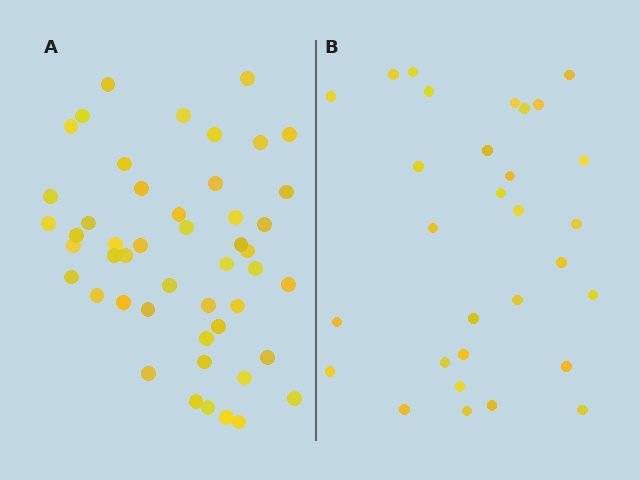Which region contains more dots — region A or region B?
Region A (the left region) has more dots.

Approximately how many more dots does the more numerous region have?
Region A has approximately 20 more dots than region B.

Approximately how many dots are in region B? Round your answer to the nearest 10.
About 30 dots.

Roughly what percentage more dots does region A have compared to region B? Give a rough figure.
About 60% more.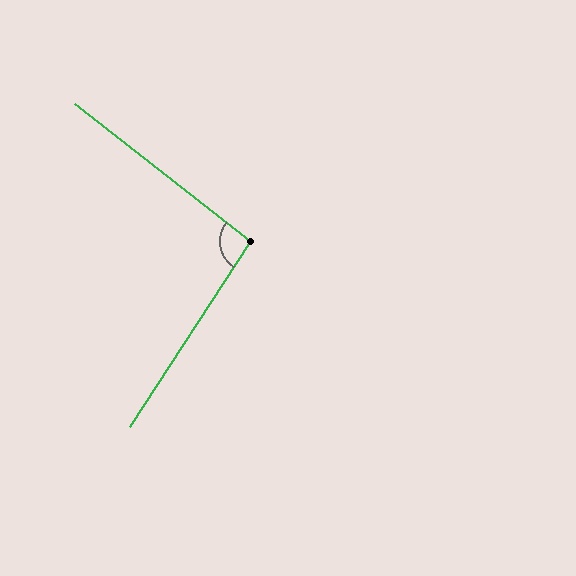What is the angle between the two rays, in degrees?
Approximately 95 degrees.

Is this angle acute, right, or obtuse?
It is obtuse.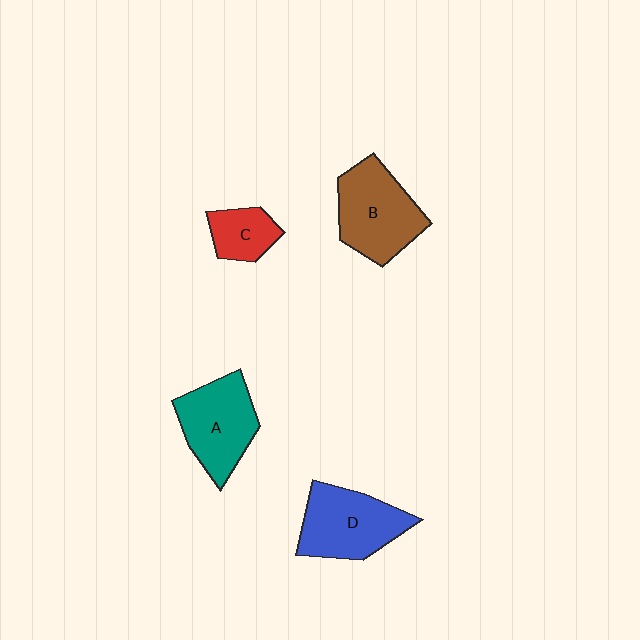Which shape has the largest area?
Shape B (brown).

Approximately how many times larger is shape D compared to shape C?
Approximately 2.0 times.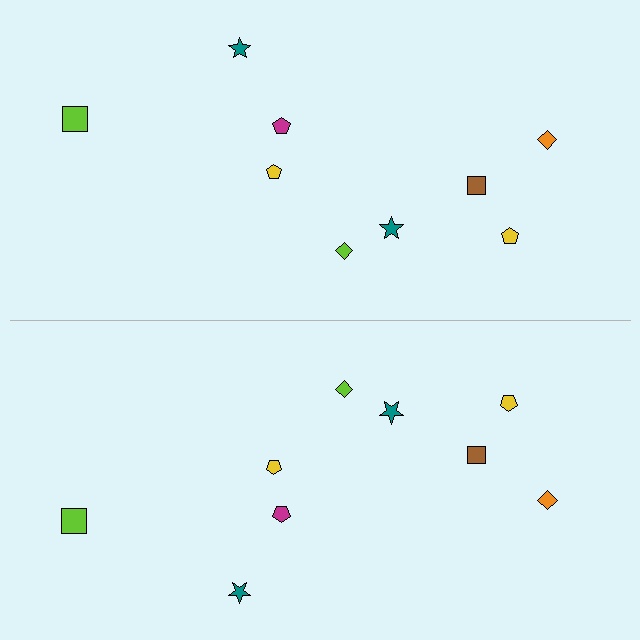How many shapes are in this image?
There are 18 shapes in this image.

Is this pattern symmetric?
Yes, this pattern has bilateral (reflection) symmetry.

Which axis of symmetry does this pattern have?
The pattern has a horizontal axis of symmetry running through the center of the image.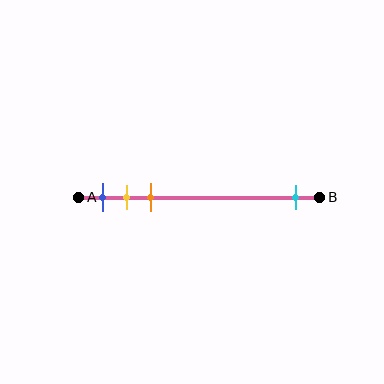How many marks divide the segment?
There are 4 marks dividing the segment.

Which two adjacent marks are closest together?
The yellow and orange marks are the closest adjacent pair.